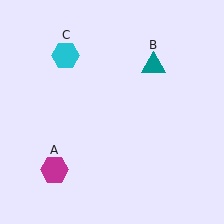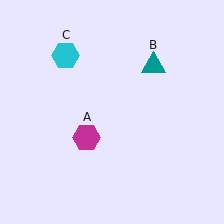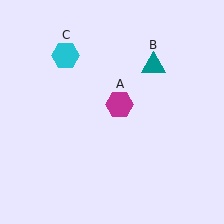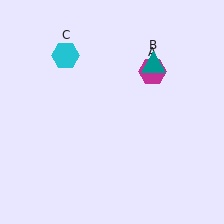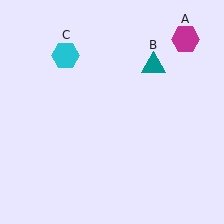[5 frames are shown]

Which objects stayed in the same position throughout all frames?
Teal triangle (object B) and cyan hexagon (object C) remained stationary.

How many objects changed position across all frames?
1 object changed position: magenta hexagon (object A).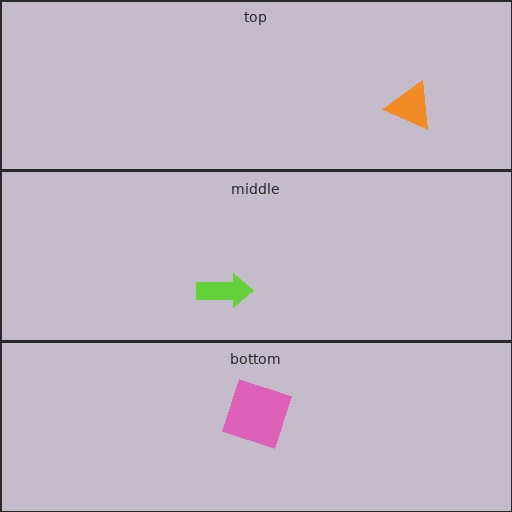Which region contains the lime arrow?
The middle region.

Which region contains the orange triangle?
The top region.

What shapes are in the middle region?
The lime arrow.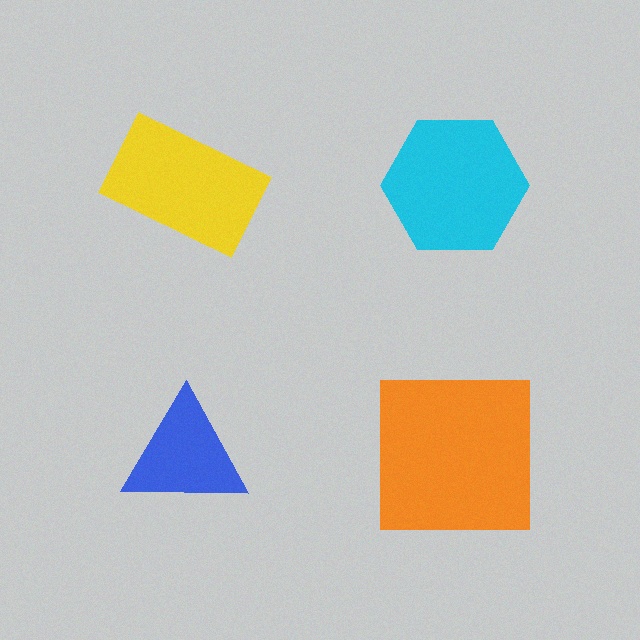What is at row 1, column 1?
A yellow rectangle.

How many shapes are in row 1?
2 shapes.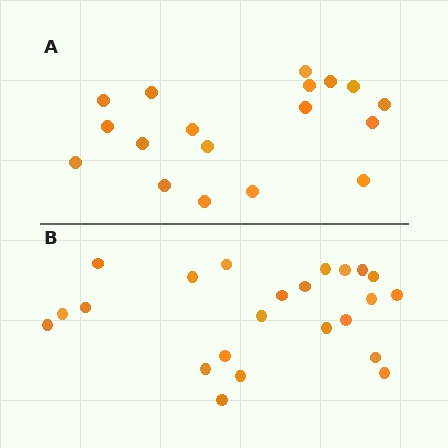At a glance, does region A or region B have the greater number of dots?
Region B (the bottom region) has more dots.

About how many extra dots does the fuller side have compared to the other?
Region B has about 5 more dots than region A.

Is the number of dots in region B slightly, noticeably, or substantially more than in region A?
Region B has noticeably more, but not dramatically so. The ratio is roughly 1.3 to 1.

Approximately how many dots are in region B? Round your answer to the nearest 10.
About 20 dots. (The exact count is 23, which rounds to 20.)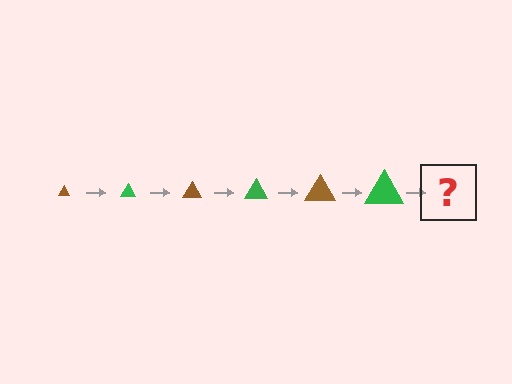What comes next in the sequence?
The next element should be a brown triangle, larger than the previous one.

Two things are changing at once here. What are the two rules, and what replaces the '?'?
The two rules are that the triangle grows larger each step and the color cycles through brown and green. The '?' should be a brown triangle, larger than the previous one.